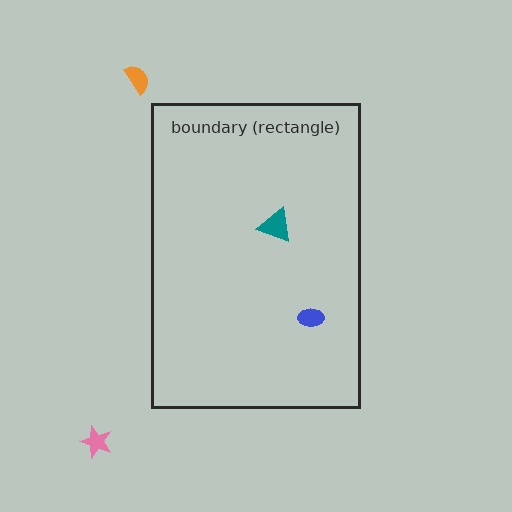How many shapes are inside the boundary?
2 inside, 2 outside.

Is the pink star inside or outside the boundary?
Outside.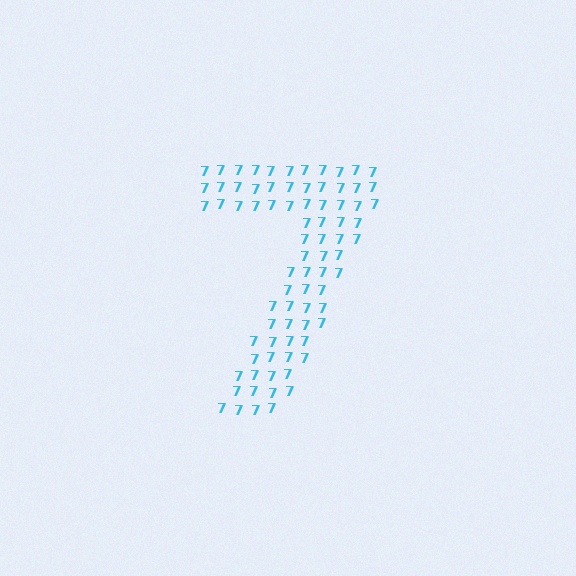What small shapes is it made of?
It is made of small digit 7's.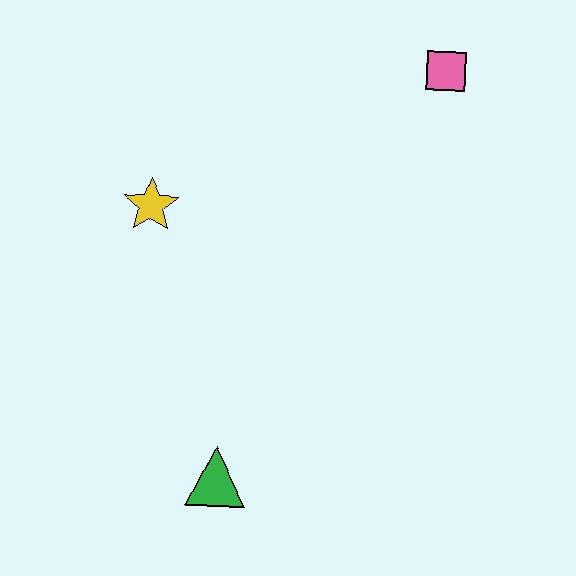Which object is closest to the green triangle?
The yellow star is closest to the green triangle.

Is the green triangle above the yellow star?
No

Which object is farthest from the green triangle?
The pink square is farthest from the green triangle.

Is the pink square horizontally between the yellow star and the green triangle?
No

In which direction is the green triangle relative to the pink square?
The green triangle is below the pink square.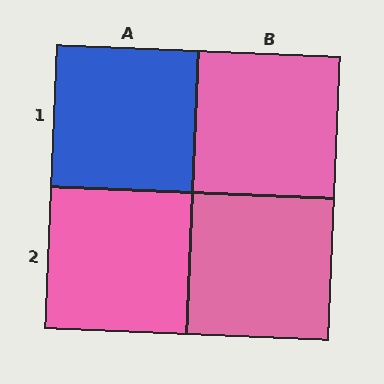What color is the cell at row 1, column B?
Pink.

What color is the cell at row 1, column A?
Blue.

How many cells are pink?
3 cells are pink.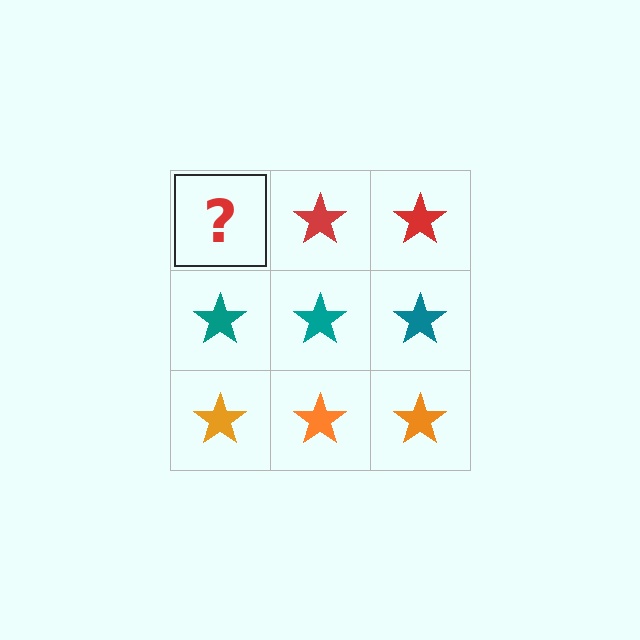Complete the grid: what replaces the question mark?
The question mark should be replaced with a red star.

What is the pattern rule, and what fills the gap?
The rule is that each row has a consistent color. The gap should be filled with a red star.